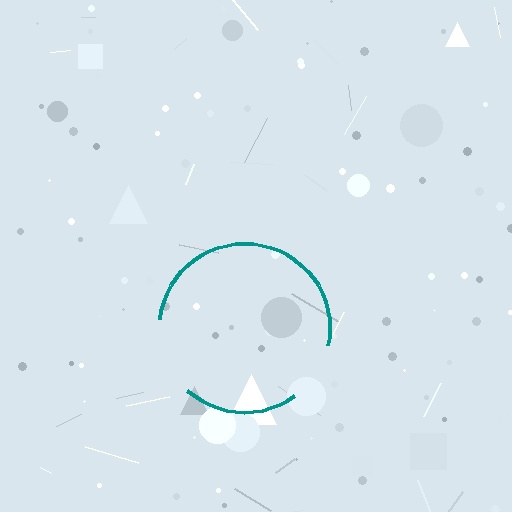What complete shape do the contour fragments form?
The contour fragments form a circle.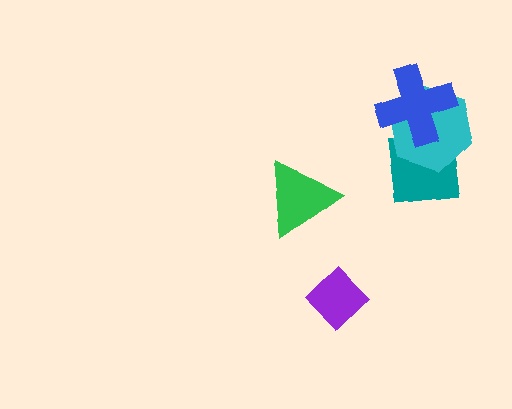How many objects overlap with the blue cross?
2 objects overlap with the blue cross.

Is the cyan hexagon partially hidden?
Yes, it is partially covered by another shape.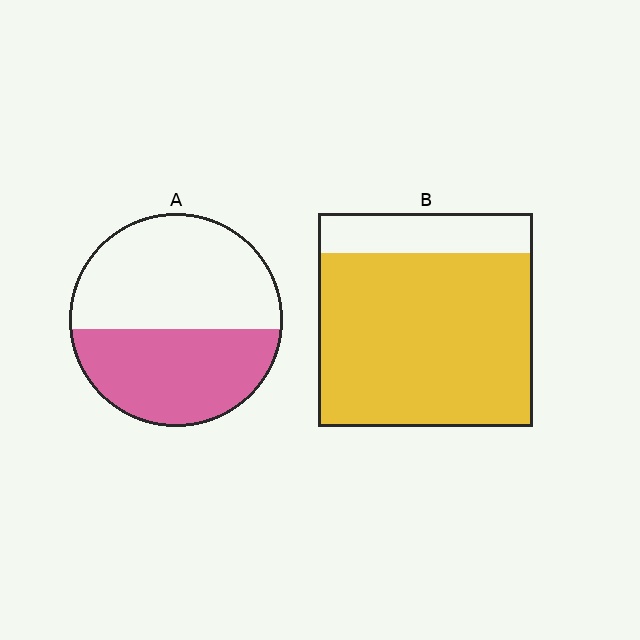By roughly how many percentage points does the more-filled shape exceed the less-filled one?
By roughly 35 percentage points (B over A).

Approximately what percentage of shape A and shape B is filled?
A is approximately 45% and B is approximately 80%.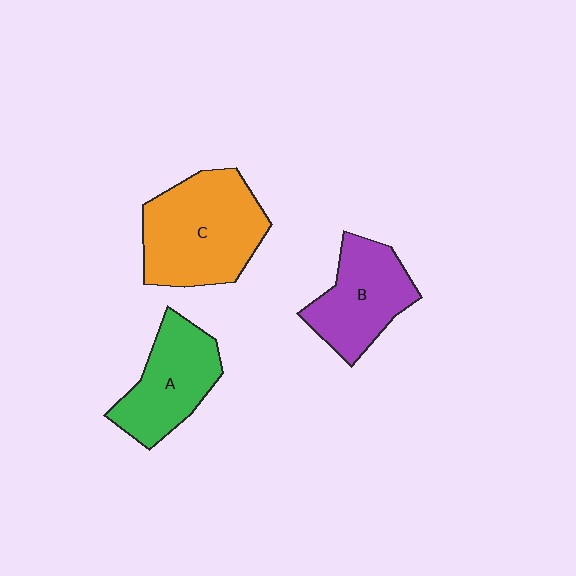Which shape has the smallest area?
Shape A (green).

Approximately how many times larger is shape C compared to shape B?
Approximately 1.4 times.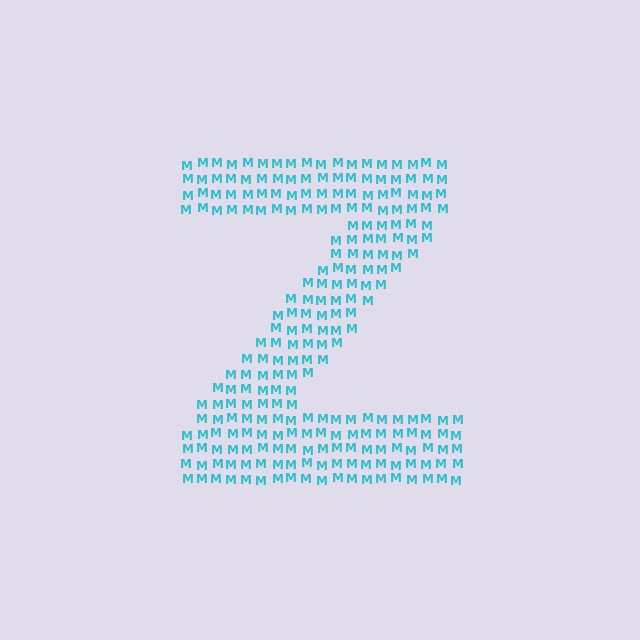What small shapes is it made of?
It is made of small letter M's.